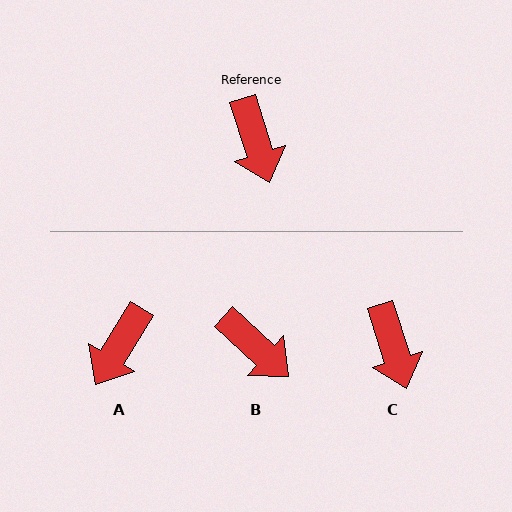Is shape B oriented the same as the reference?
No, it is off by about 30 degrees.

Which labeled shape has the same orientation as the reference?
C.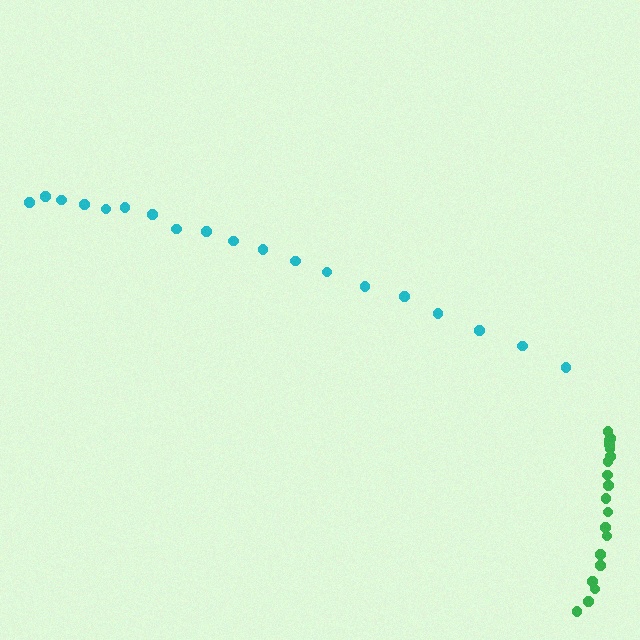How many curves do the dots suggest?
There are 2 distinct paths.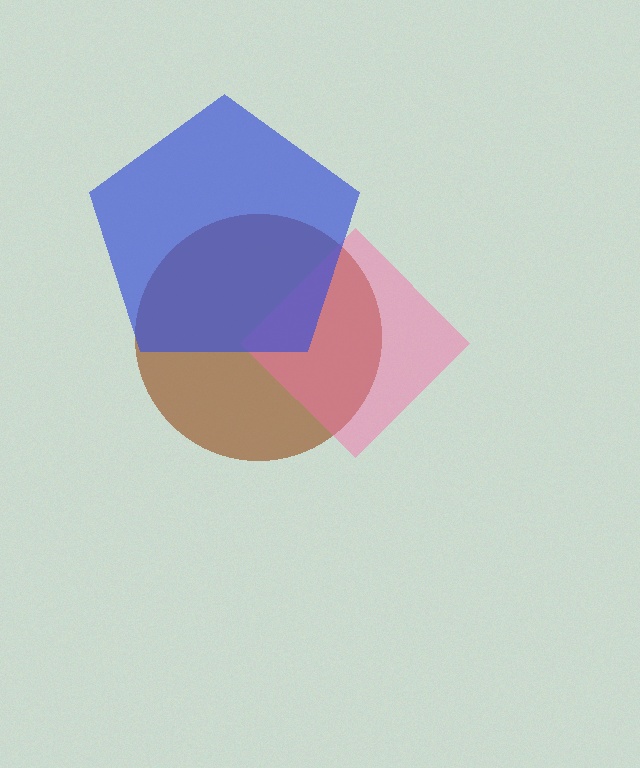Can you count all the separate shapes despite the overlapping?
Yes, there are 3 separate shapes.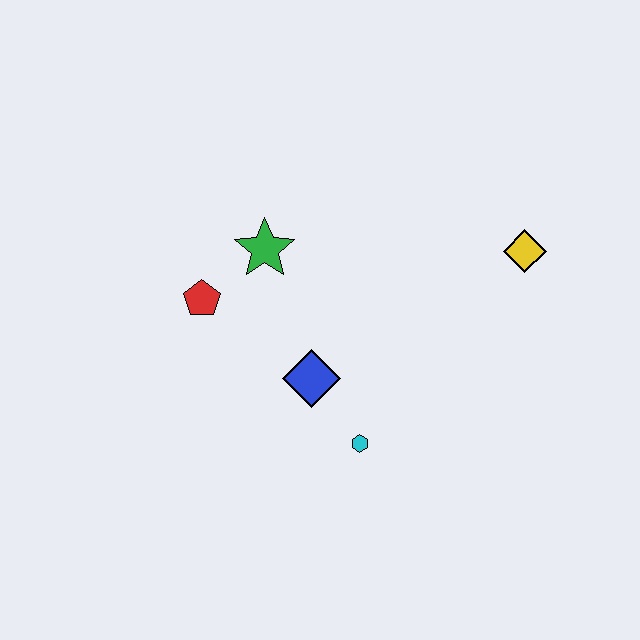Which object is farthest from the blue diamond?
The yellow diamond is farthest from the blue diamond.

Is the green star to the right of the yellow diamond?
No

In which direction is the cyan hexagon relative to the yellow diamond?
The cyan hexagon is below the yellow diamond.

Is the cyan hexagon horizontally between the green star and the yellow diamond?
Yes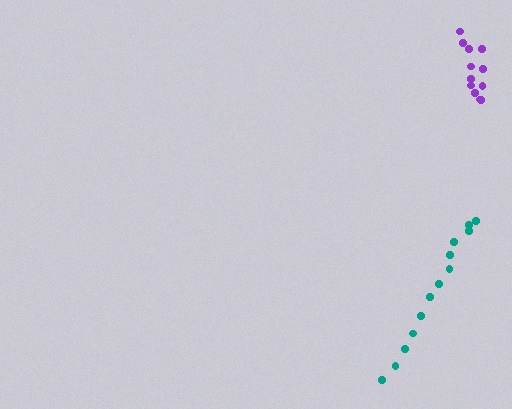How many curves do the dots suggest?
There are 2 distinct paths.